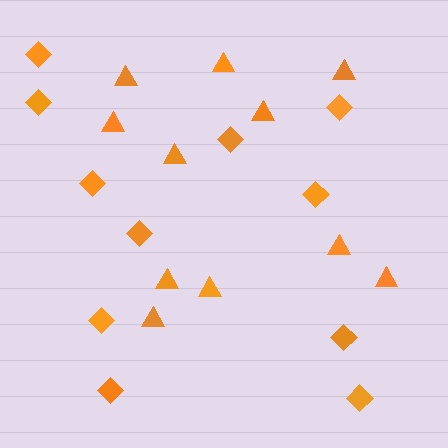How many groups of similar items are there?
There are 2 groups: one group of triangles (11) and one group of diamonds (11).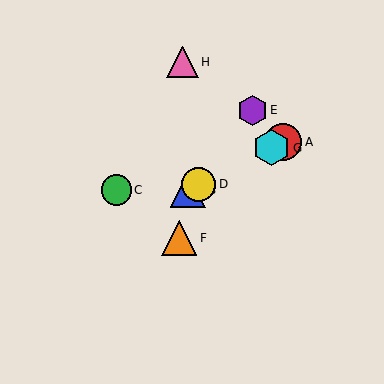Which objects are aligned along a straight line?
Objects A, B, D, G are aligned along a straight line.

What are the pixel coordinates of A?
Object A is at (283, 142).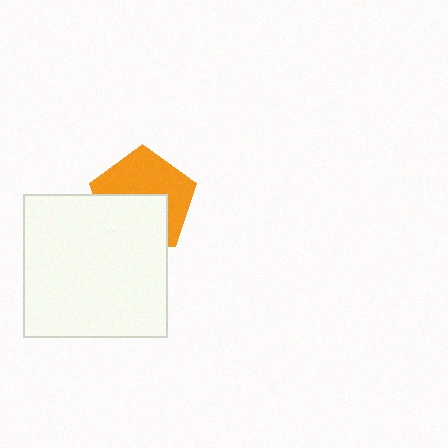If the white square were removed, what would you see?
You would see the complete orange pentagon.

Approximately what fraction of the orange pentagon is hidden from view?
Roughly 47% of the orange pentagon is hidden behind the white square.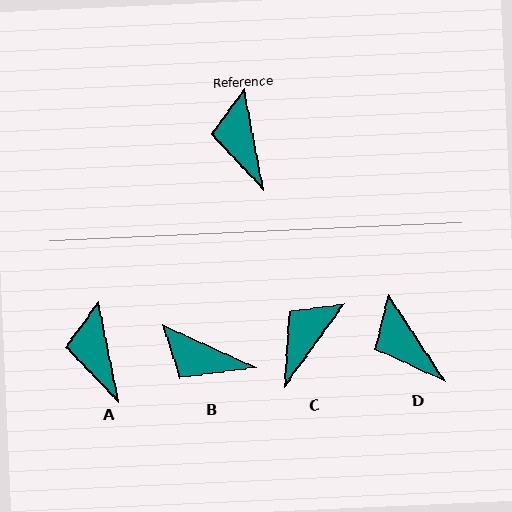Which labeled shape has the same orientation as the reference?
A.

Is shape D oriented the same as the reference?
No, it is off by about 22 degrees.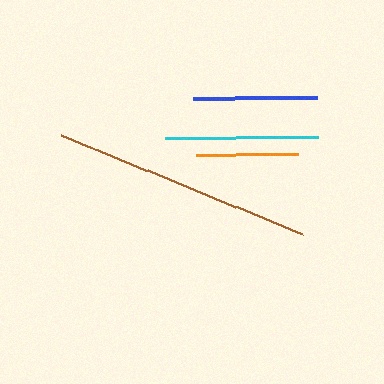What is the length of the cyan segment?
The cyan segment is approximately 154 pixels long.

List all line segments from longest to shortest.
From longest to shortest: brown, cyan, blue, orange.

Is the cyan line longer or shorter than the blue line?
The cyan line is longer than the blue line.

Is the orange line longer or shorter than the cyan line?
The cyan line is longer than the orange line.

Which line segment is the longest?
The brown line is the longest at approximately 260 pixels.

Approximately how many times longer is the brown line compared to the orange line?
The brown line is approximately 2.5 times the length of the orange line.